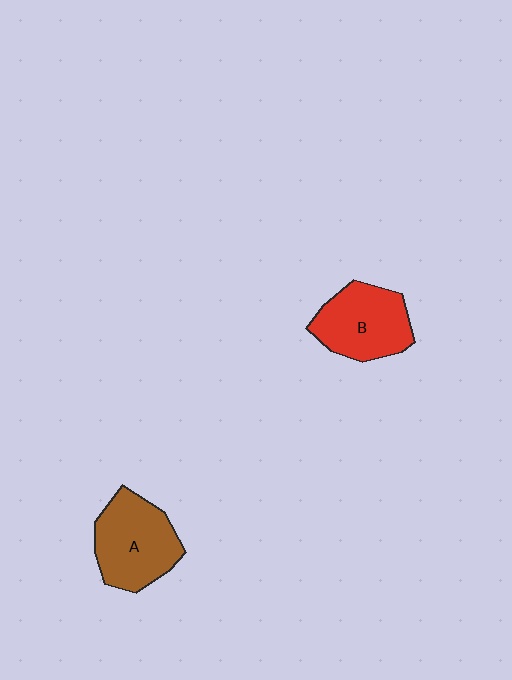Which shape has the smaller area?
Shape B (red).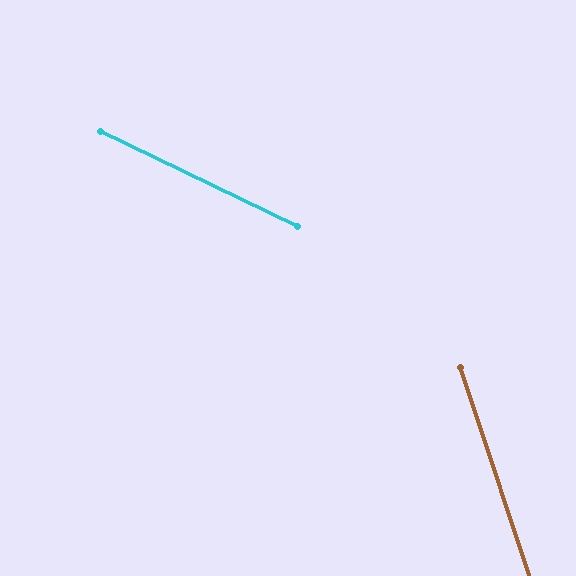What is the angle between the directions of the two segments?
Approximately 46 degrees.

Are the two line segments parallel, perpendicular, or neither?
Neither parallel nor perpendicular — they differ by about 46°.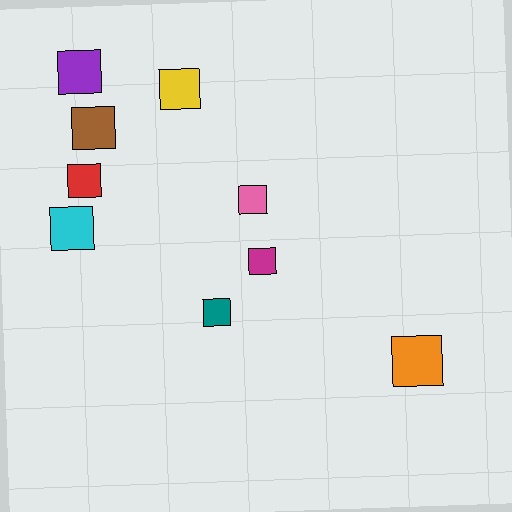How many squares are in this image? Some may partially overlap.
There are 9 squares.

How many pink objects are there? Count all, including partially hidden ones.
There is 1 pink object.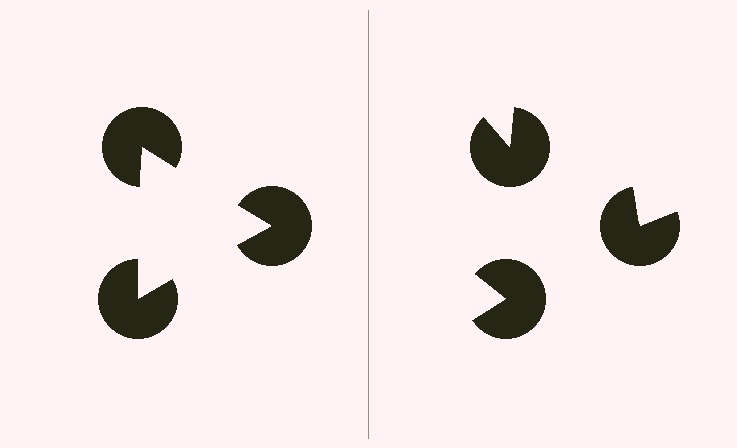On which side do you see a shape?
An illusory triangle appears on the left side. On the right side the wedge cuts are rotated, so no coherent shape forms.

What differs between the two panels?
The pac-man discs are positioned identically on both sides; only the wedge orientations differ. On the left they align to a triangle; on the right they are misaligned.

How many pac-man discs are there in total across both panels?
6 — 3 on each side.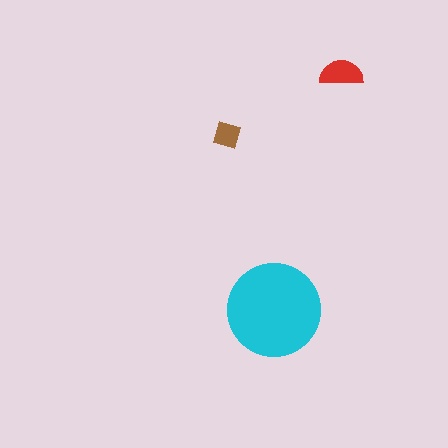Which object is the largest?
The cyan circle.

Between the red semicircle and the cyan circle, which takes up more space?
The cyan circle.